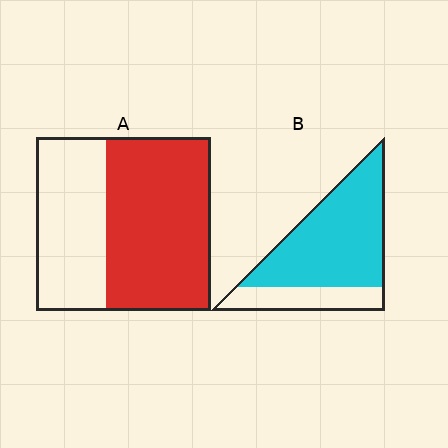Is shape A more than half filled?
Yes.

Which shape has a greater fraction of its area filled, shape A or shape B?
Shape B.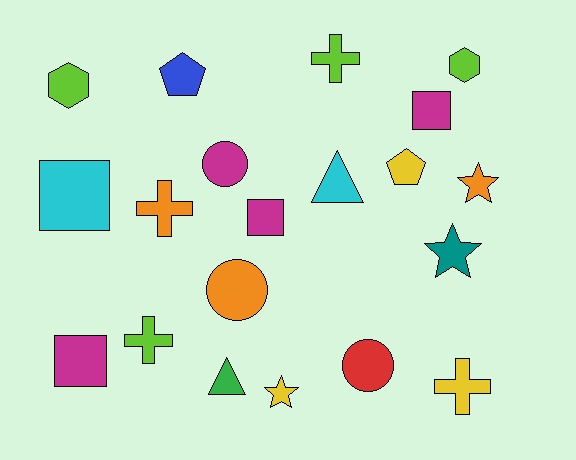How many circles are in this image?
There are 3 circles.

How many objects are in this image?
There are 20 objects.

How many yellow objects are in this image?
There are 3 yellow objects.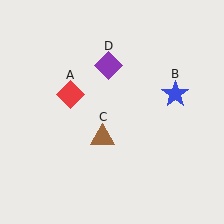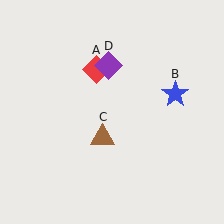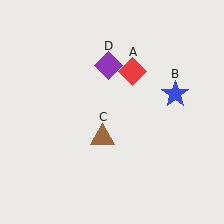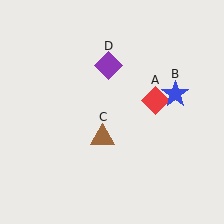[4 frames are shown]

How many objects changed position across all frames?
1 object changed position: red diamond (object A).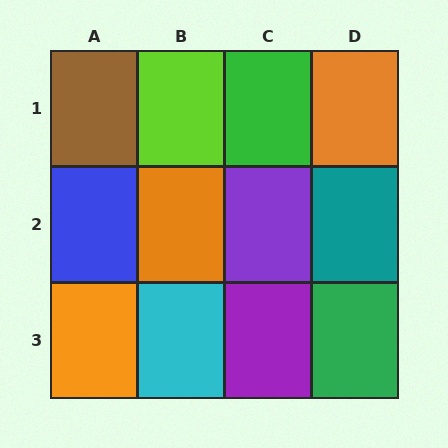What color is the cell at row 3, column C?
Purple.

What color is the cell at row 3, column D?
Green.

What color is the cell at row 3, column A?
Orange.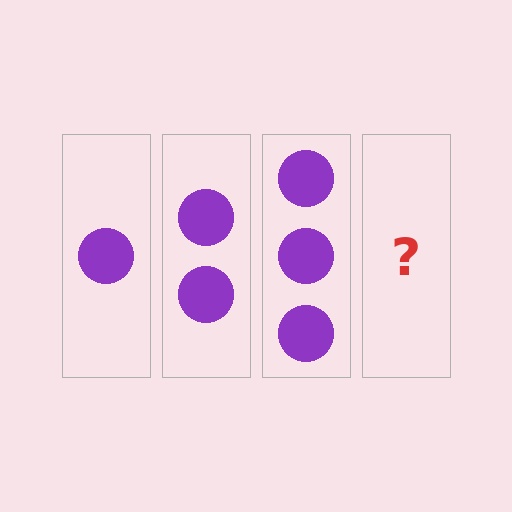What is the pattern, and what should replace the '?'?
The pattern is that each step adds one more circle. The '?' should be 4 circles.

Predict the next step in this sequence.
The next step is 4 circles.